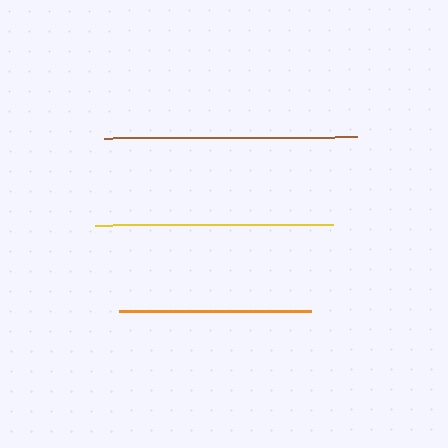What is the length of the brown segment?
The brown segment is approximately 253 pixels long.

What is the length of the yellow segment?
The yellow segment is approximately 239 pixels long.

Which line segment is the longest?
The brown line is the longest at approximately 253 pixels.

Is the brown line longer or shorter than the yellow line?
The brown line is longer than the yellow line.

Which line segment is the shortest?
The orange line is the shortest at approximately 192 pixels.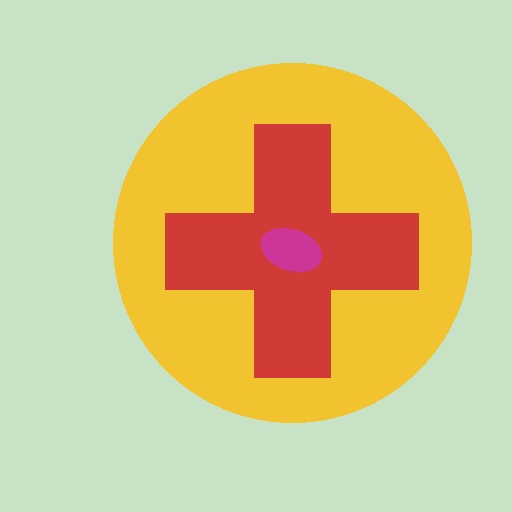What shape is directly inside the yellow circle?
The red cross.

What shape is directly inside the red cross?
The magenta ellipse.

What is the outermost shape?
The yellow circle.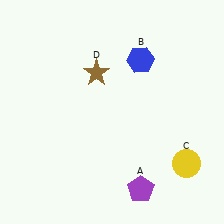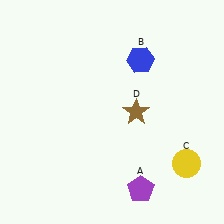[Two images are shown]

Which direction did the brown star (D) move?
The brown star (D) moved right.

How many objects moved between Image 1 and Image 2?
1 object moved between the two images.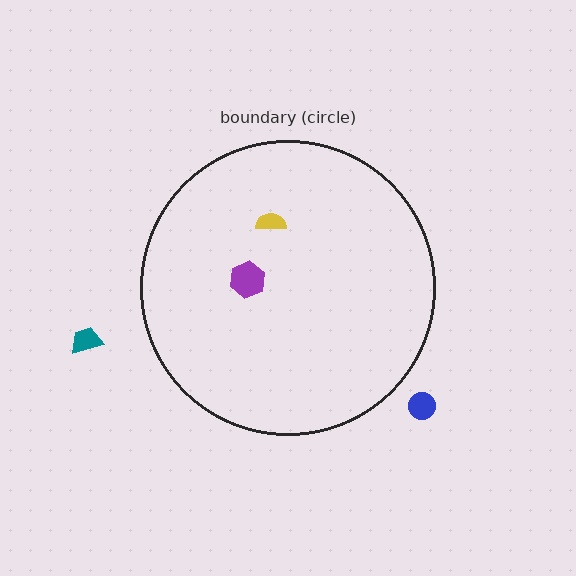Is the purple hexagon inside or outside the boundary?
Inside.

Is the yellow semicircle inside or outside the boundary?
Inside.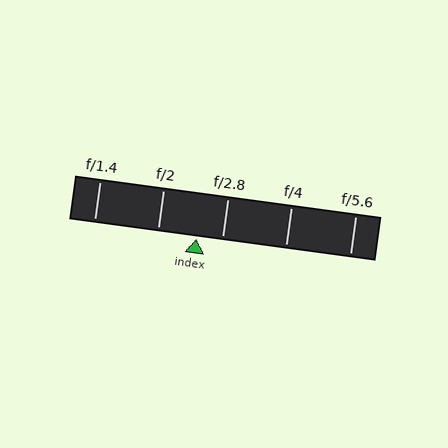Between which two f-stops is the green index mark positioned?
The index mark is between f/2 and f/2.8.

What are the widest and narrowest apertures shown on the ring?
The widest aperture shown is f/1.4 and the narrowest is f/5.6.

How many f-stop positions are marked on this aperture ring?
There are 5 f-stop positions marked.